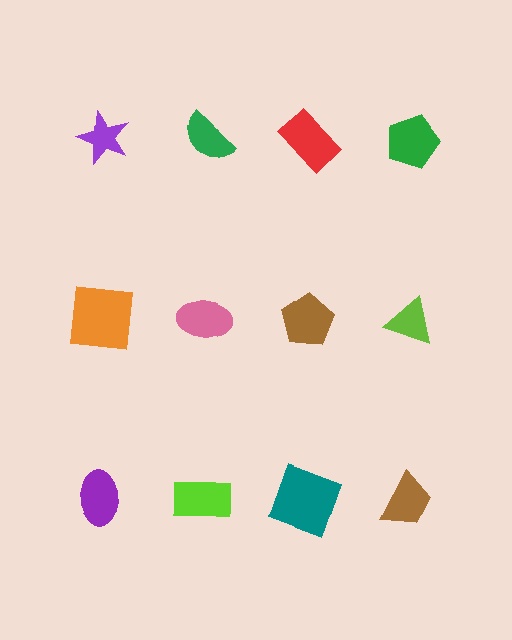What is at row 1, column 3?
A red rectangle.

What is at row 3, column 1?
A purple ellipse.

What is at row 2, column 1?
An orange square.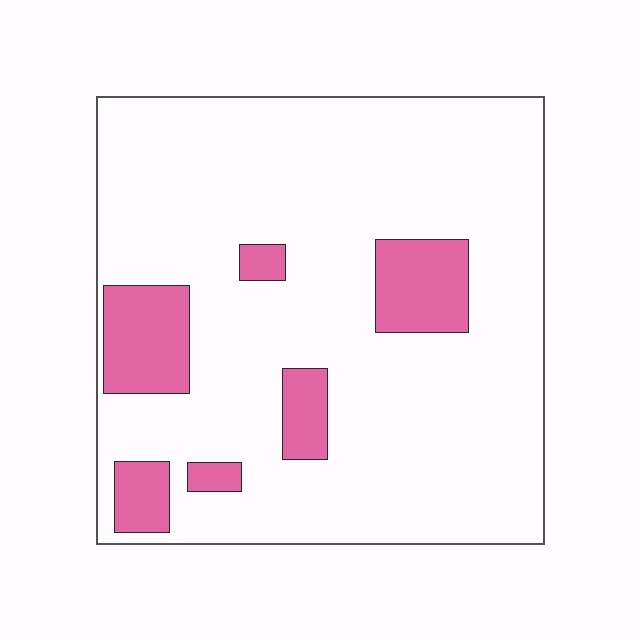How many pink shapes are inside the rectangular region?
6.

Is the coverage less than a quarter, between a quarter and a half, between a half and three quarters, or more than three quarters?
Less than a quarter.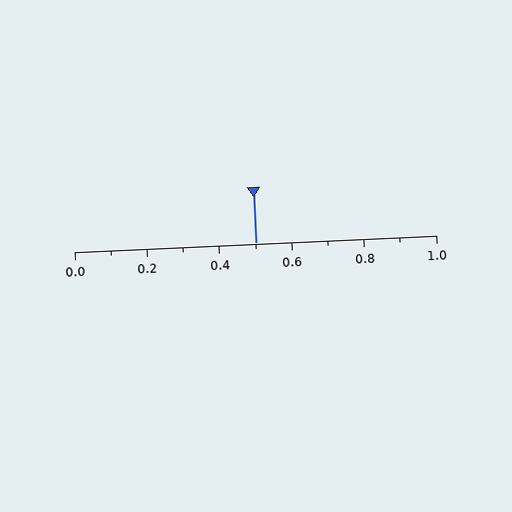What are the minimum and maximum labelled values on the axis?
The axis runs from 0.0 to 1.0.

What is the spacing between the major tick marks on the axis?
The major ticks are spaced 0.2 apart.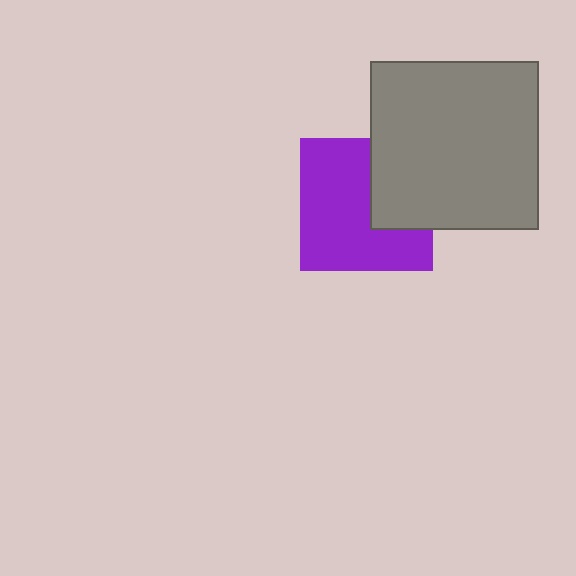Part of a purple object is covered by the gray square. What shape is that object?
It is a square.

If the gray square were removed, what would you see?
You would see the complete purple square.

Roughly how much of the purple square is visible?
Most of it is visible (roughly 67%).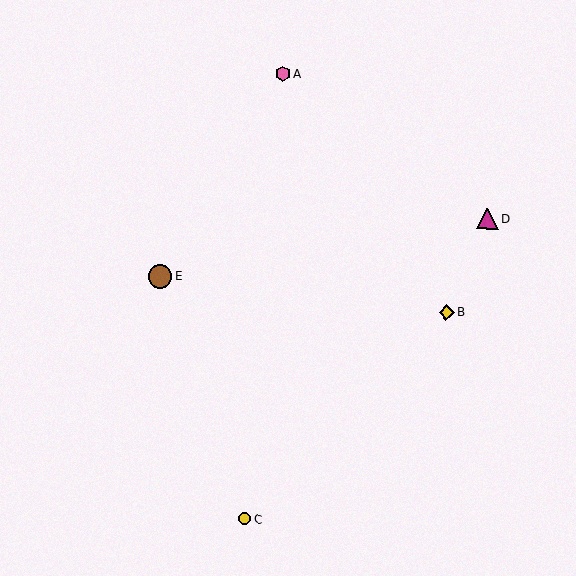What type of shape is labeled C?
Shape C is a yellow circle.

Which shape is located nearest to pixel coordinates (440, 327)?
The yellow diamond (labeled B) at (446, 312) is nearest to that location.